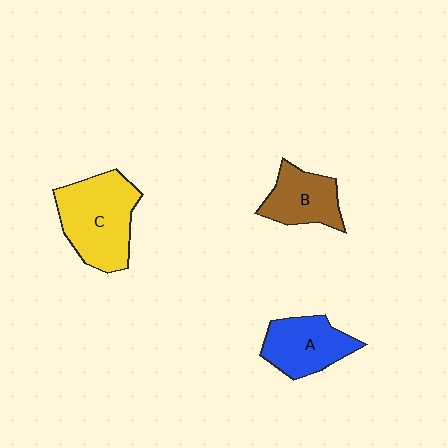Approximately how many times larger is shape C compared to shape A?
Approximately 1.4 times.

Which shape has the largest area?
Shape C (yellow).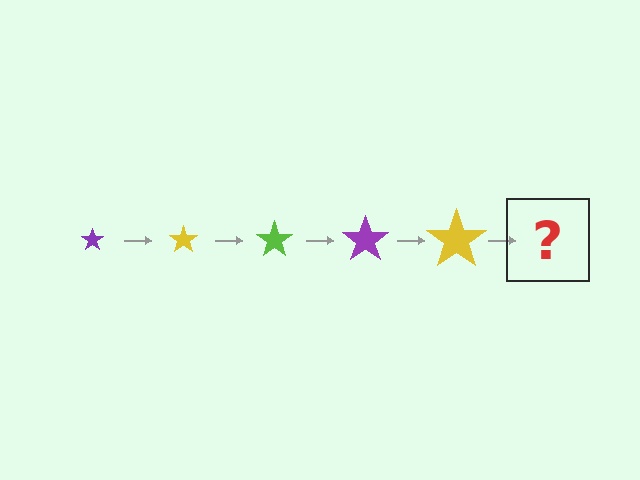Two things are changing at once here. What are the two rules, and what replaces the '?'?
The two rules are that the star grows larger each step and the color cycles through purple, yellow, and lime. The '?' should be a lime star, larger than the previous one.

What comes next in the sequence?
The next element should be a lime star, larger than the previous one.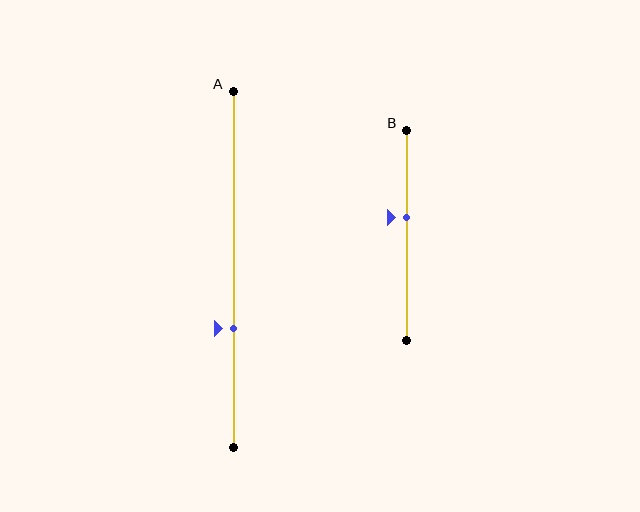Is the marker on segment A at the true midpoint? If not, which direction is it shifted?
No, the marker on segment A is shifted downward by about 16% of the segment length.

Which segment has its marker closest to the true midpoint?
Segment B has its marker closest to the true midpoint.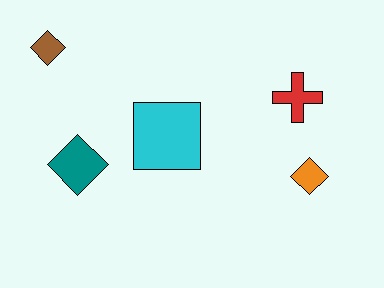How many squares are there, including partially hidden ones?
There is 1 square.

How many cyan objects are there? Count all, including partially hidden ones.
There is 1 cyan object.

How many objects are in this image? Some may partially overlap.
There are 5 objects.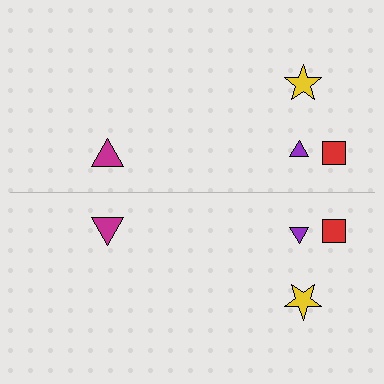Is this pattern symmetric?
Yes, this pattern has bilateral (reflection) symmetry.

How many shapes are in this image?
There are 8 shapes in this image.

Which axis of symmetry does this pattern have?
The pattern has a horizontal axis of symmetry running through the center of the image.